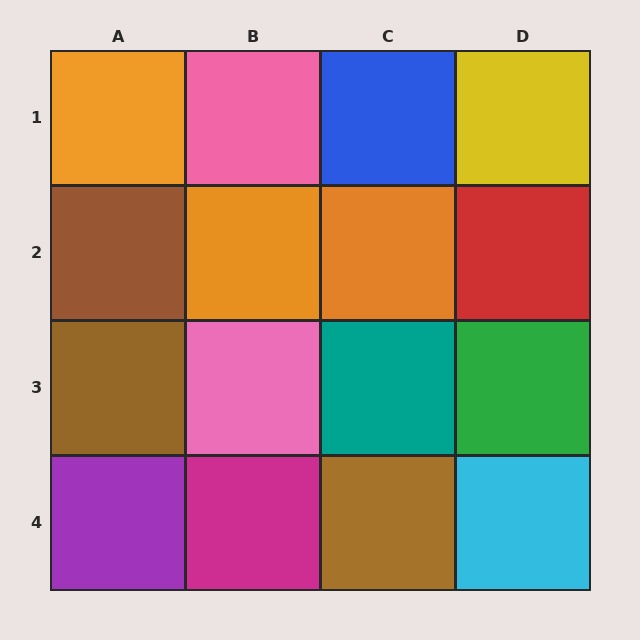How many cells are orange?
3 cells are orange.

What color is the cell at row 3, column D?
Green.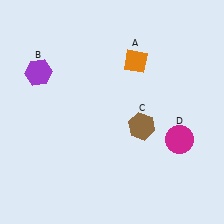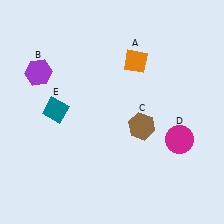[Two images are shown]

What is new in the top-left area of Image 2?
A teal diamond (E) was added in the top-left area of Image 2.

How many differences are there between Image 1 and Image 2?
There is 1 difference between the two images.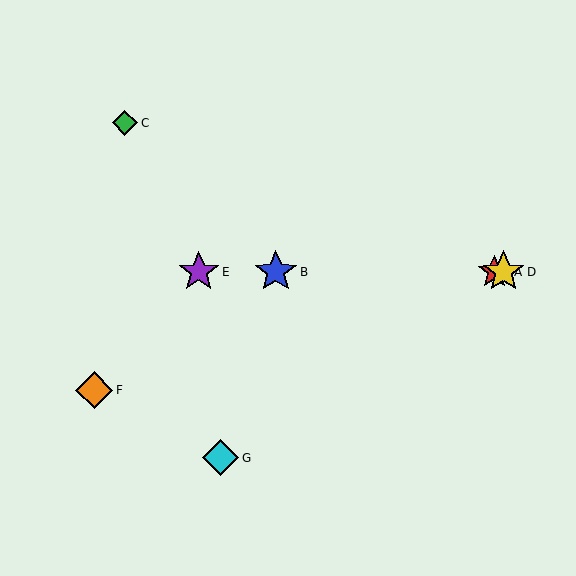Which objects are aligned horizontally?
Objects A, B, D, E are aligned horizontally.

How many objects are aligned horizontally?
4 objects (A, B, D, E) are aligned horizontally.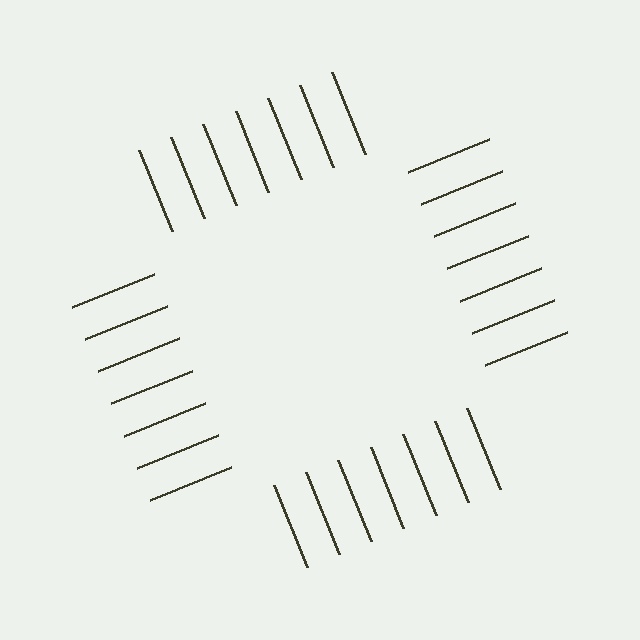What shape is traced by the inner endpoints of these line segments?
An illusory square — the line segments terminate on its edges but no continuous stroke is drawn.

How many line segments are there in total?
28 — 7 along each of the 4 edges.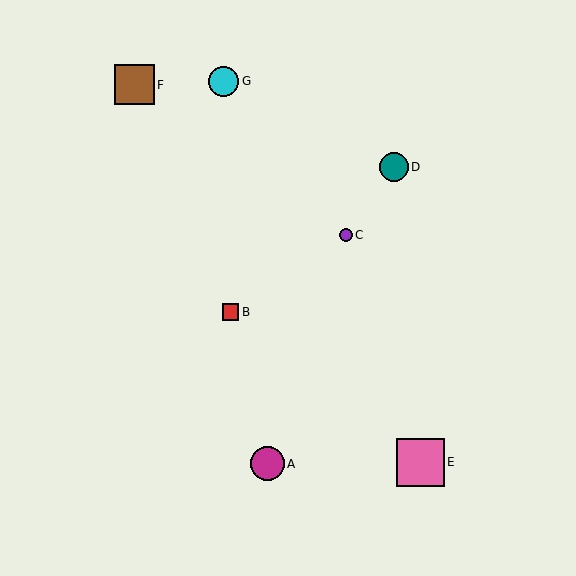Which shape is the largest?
The pink square (labeled E) is the largest.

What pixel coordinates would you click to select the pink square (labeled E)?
Click at (420, 462) to select the pink square E.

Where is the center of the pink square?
The center of the pink square is at (420, 462).